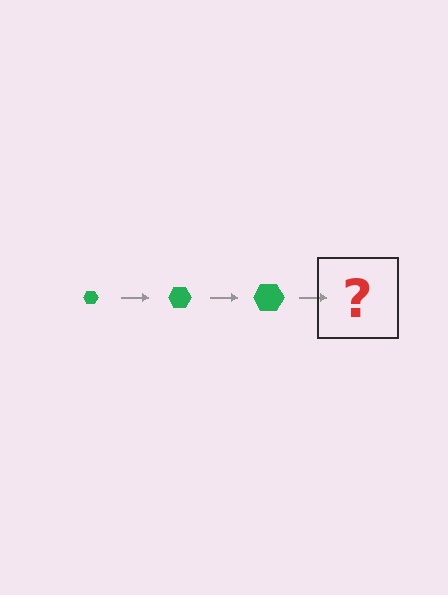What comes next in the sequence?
The next element should be a green hexagon, larger than the previous one.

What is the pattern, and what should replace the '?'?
The pattern is that the hexagon gets progressively larger each step. The '?' should be a green hexagon, larger than the previous one.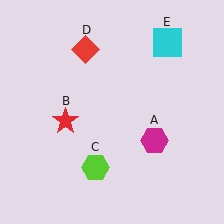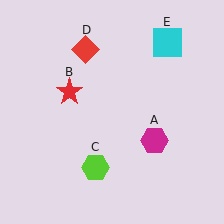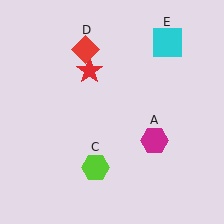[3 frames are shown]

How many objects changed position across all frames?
1 object changed position: red star (object B).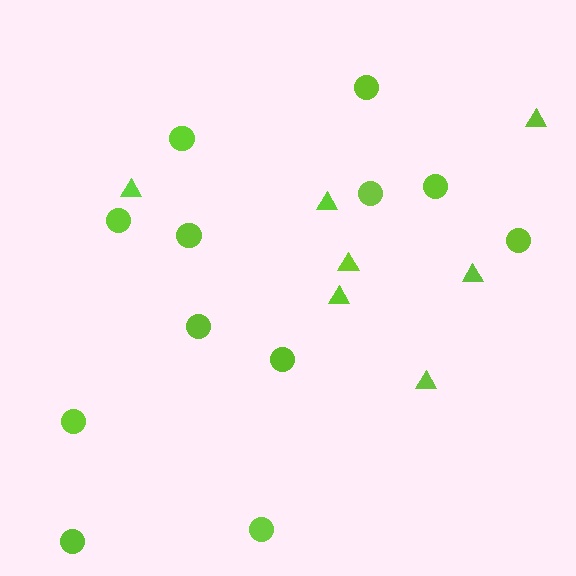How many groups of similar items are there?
There are 2 groups: one group of circles (12) and one group of triangles (7).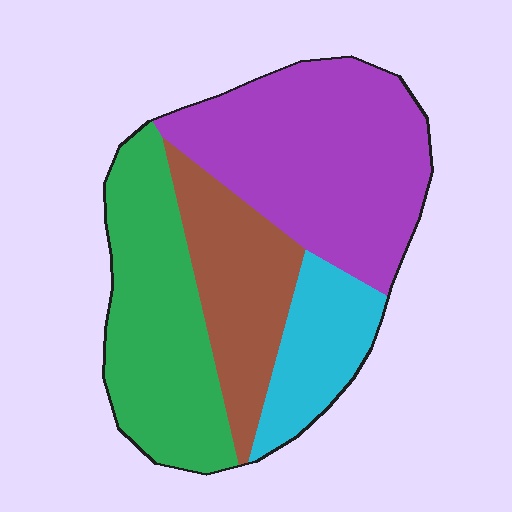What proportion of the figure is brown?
Brown takes up between a sixth and a third of the figure.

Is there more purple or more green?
Purple.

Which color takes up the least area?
Cyan, at roughly 15%.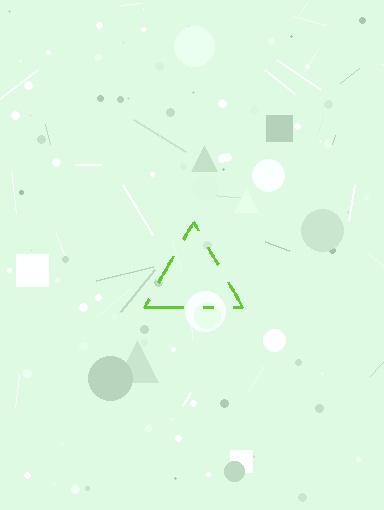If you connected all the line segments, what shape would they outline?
They would outline a triangle.